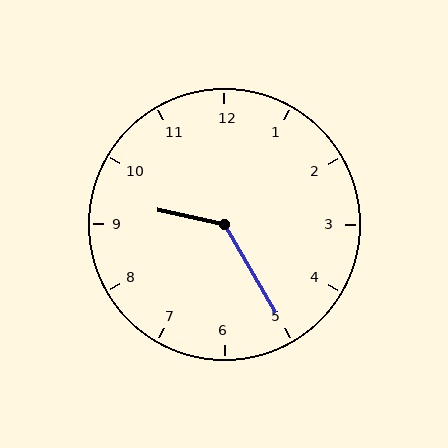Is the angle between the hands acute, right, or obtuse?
It is obtuse.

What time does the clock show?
9:25.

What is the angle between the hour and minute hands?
Approximately 132 degrees.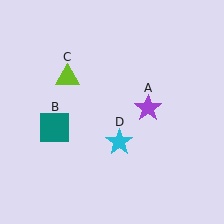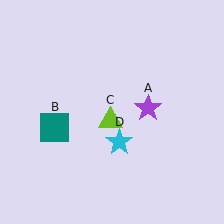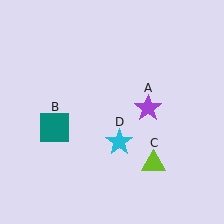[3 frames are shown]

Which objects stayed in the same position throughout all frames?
Purple star (object A) and teal square (object B) and cyan star (object D) remained stationary.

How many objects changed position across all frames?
1 object changed position: lime triangle (object C).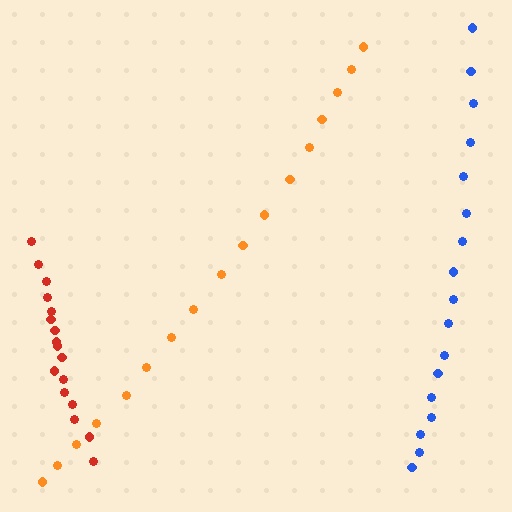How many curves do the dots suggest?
There are 3 distinct paths.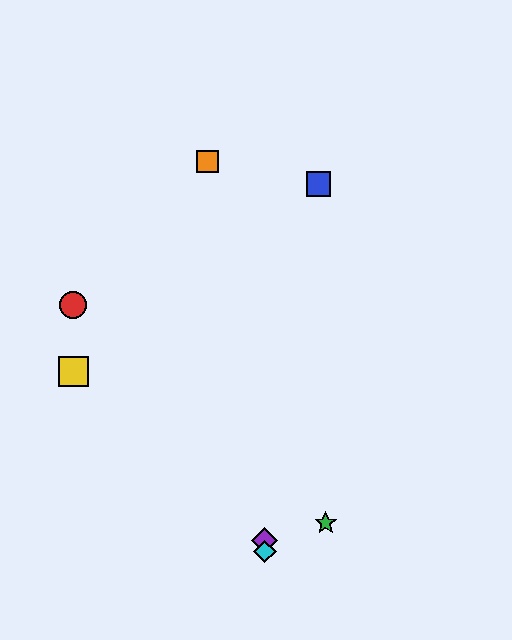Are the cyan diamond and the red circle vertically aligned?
No, the cyan diamond is at x≈265 and the red circle is at x≈73.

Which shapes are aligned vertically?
The purple diamond, the cyan diamond are aligned vertically.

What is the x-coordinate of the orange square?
The orange square is at x≈207.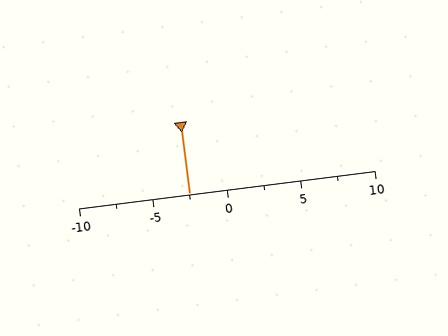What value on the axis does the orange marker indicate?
The marker indicates approximately -2.5.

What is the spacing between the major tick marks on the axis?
The major ticks are spaced 5 apart.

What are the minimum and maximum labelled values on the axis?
The axis runs from -10 to 10.